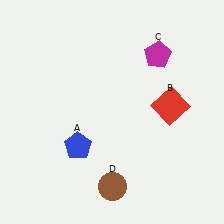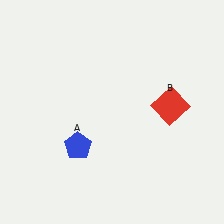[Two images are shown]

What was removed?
The magenta pentagon (C), the brown circle (D) were removed in Image 2.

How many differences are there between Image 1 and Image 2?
There are 2 differences between the two images.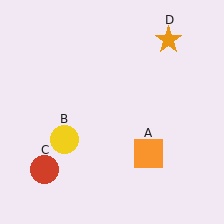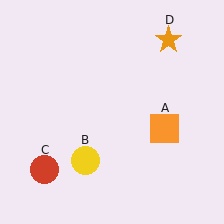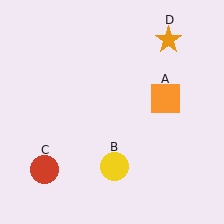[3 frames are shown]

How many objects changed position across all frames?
2 objects changed position: orange square (object A), yellow circle (object B).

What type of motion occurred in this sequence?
The orange square (object A), yellow circle (object B) rotated counterclockwise around the center of the scene.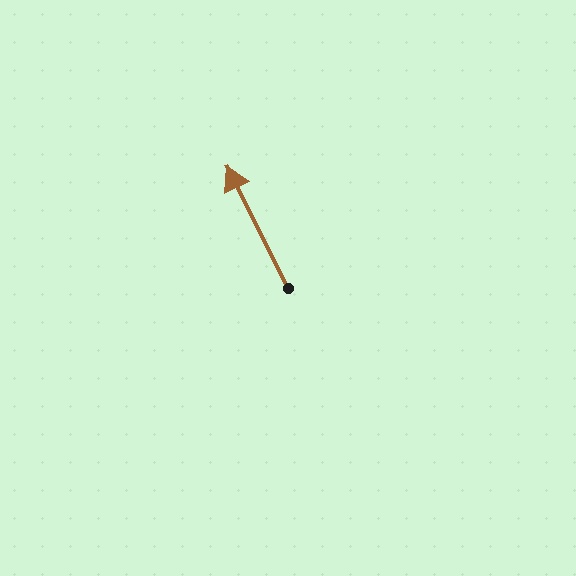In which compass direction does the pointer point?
Northwest.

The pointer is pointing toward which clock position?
Roughly 11 o'clock.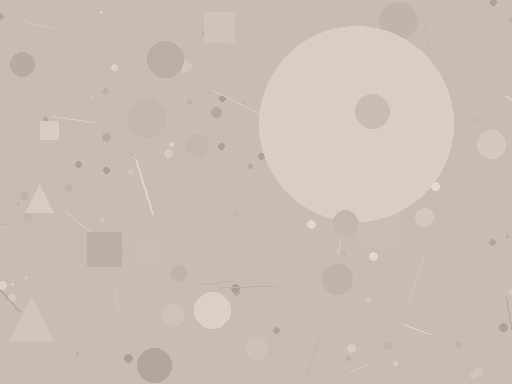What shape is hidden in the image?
A circle is hidden in the image.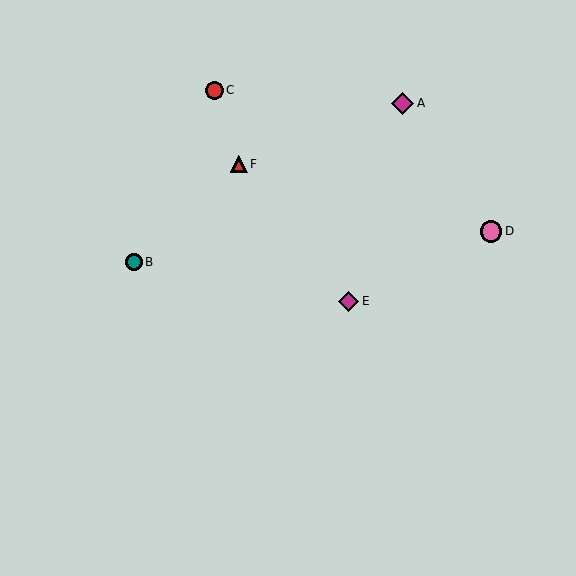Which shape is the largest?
The magenta diamond (labeled A) is the largest.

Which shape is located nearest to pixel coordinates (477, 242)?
The pink circle (labeled D) at (491, 231) is nearest to that location.